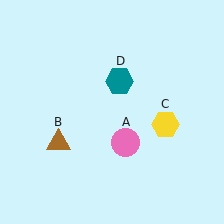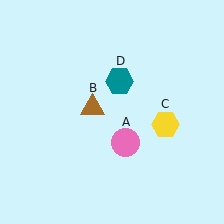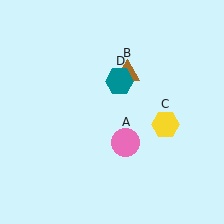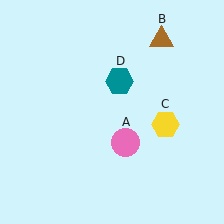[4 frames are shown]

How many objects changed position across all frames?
1 object changed position: brown triangle (object B).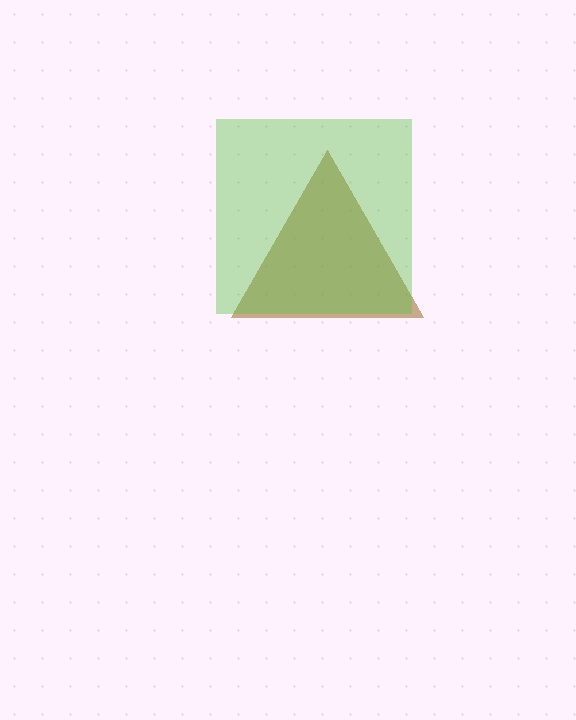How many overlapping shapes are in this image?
There are 2 overlapping shapes in the image.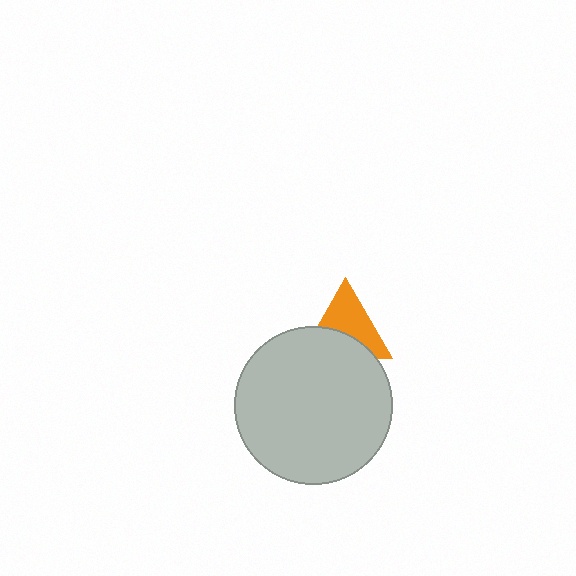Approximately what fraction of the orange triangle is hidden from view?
Roughly 43% of the orange triangle is hidden behind the light gray circle.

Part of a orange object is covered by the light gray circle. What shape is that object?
It is a triangle.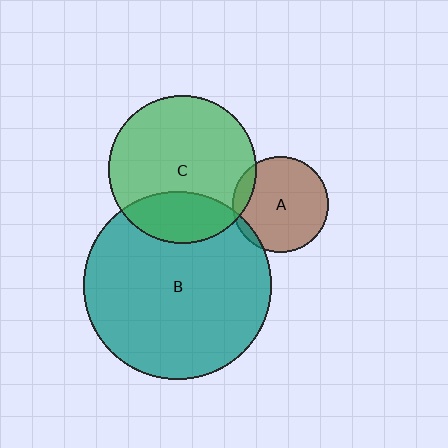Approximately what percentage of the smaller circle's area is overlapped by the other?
Approximately 10%.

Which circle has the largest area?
Circle B (teal).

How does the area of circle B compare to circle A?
Approximately 3.8 times.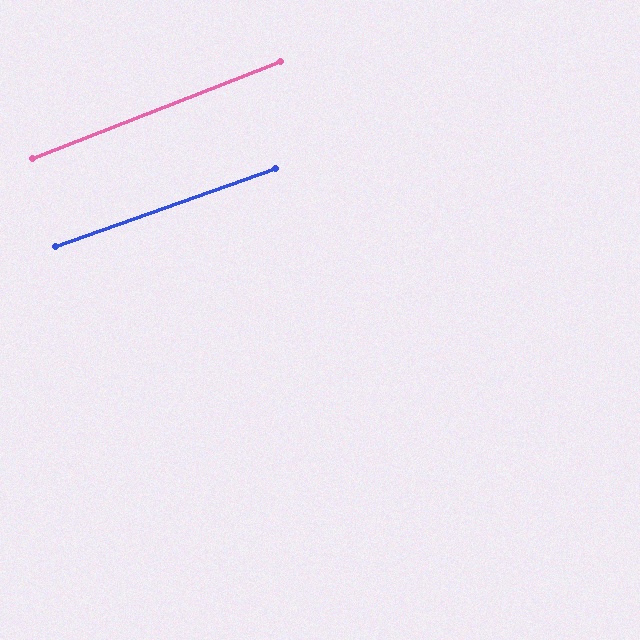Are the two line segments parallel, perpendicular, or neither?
Parallel — their directions differ by only 1.7°.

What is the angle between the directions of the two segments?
Approximately 2 degrees.